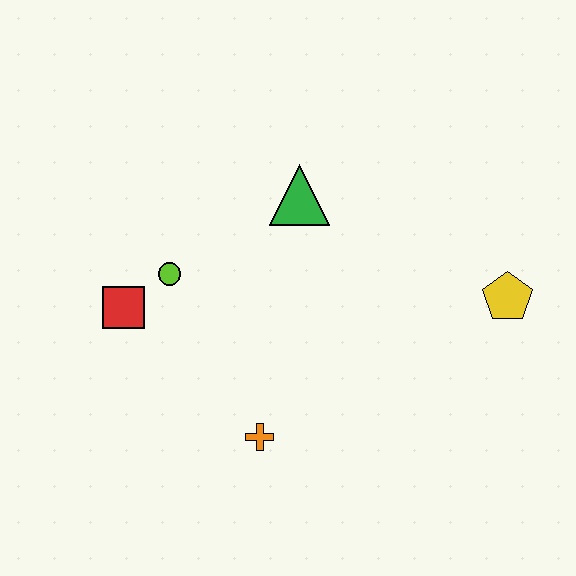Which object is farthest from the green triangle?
The orange cross is farthest from the green triangle.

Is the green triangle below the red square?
No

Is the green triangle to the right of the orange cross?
Yes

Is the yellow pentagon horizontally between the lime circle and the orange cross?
No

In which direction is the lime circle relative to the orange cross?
The lime circle is above the orange cross.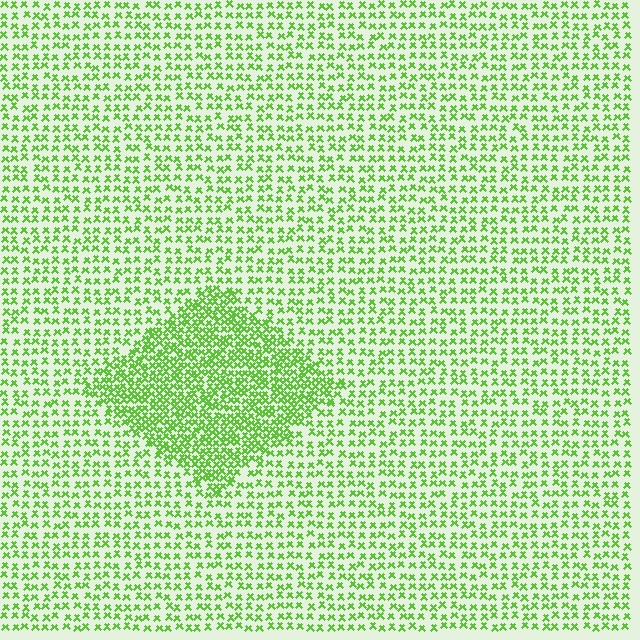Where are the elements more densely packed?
The elements are more densely packed inside the diamond boundary.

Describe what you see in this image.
The image contains small lime elements arranged at two different densities. A diamond-shaped region is visible where the elements are more densely packed than the surrounding area.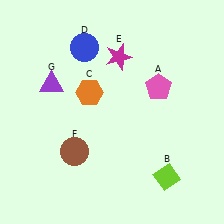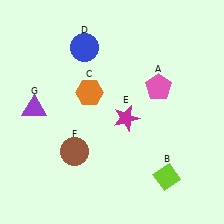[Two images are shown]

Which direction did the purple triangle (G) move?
The purple triangle (G) moved down.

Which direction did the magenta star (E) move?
The magenta star (E) moved down.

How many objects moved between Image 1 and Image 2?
2 objects moved between the two images.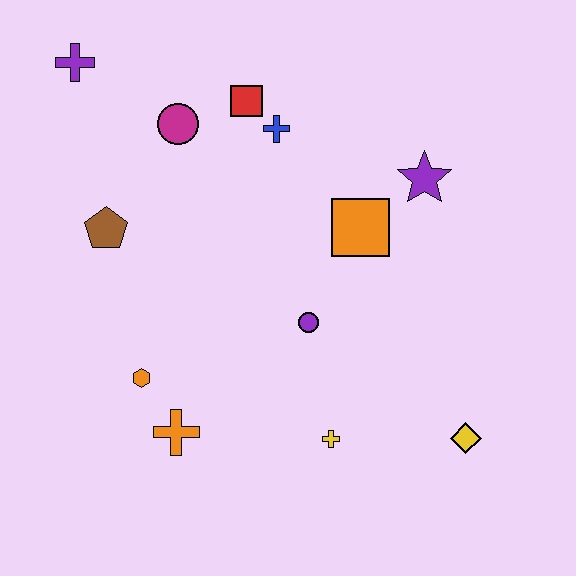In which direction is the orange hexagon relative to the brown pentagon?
The orange hexagon is below the brown pentagon.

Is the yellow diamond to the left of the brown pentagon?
No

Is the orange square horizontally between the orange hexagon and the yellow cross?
No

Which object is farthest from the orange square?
The purple cross is farthest from the orange square.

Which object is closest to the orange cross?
The orange hexagon is closest to the orange cross.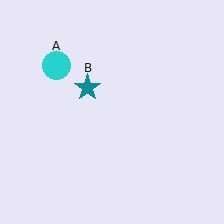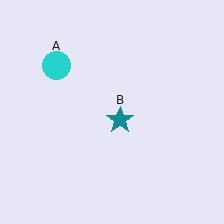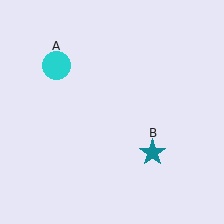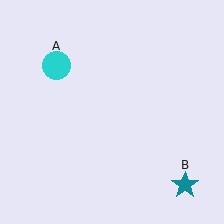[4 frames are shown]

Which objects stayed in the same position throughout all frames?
Cyan circle (object A) remained stationary.